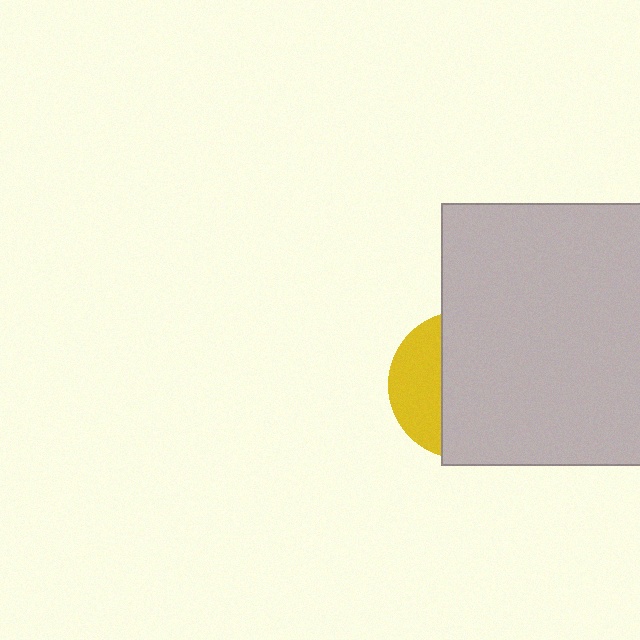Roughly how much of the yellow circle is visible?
A small part of it is visible (roughly 33%).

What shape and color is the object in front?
The object in front is a light gray rectangle.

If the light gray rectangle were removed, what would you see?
You would see the complete yellow circle.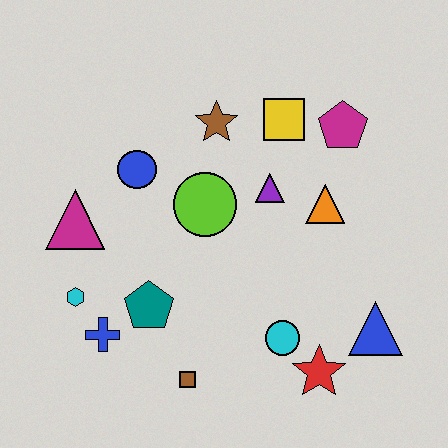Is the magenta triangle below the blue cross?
No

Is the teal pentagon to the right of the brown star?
No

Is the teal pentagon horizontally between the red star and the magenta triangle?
Yes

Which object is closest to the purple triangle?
The orange triangle is closest to the purple triangle.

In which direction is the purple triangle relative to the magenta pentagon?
The purple triangle is to the left of the magenta pentagon.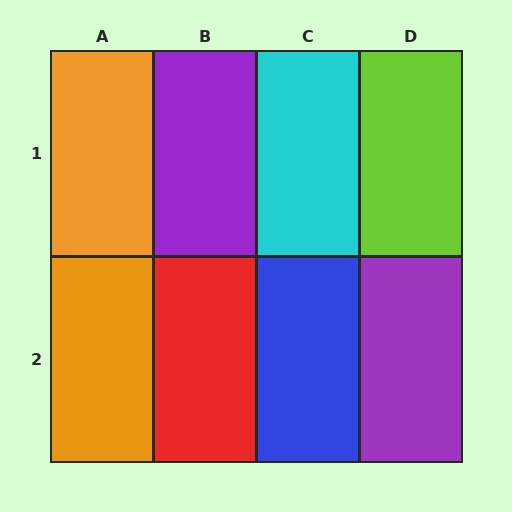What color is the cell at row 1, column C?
Cyan.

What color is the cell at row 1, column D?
Lime.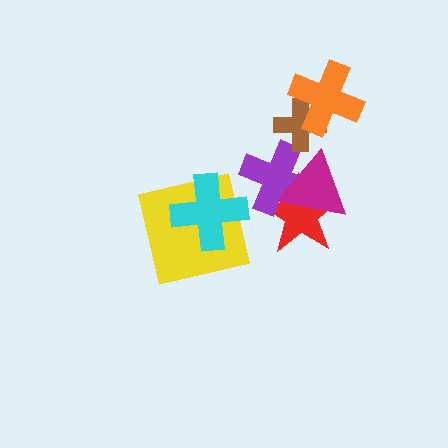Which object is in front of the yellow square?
The cyan cross is in front of the yellow square.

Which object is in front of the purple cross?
The magenta triangle is in front of the purple cross.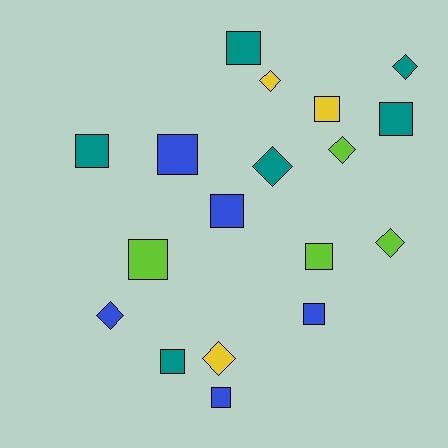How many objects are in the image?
There are 18 objects.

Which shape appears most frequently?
Square, with 11 objects.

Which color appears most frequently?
Teal, with 6 objects.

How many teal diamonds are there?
There are 2 teal diamonds.